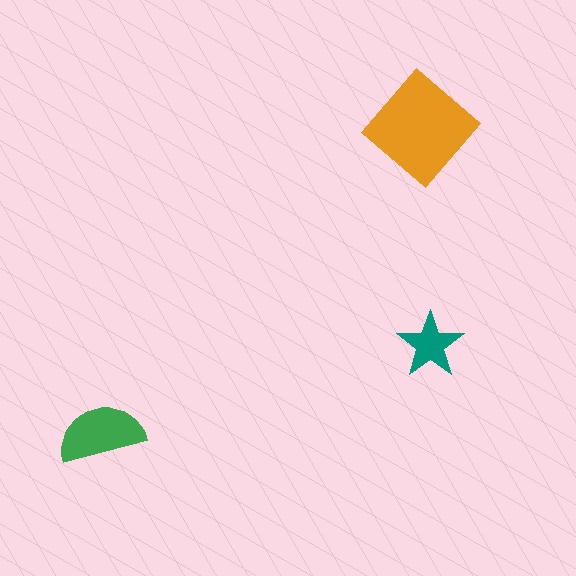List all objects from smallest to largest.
The teal star, the green semicircle, the orange diamond.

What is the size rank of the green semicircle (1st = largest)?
2nd.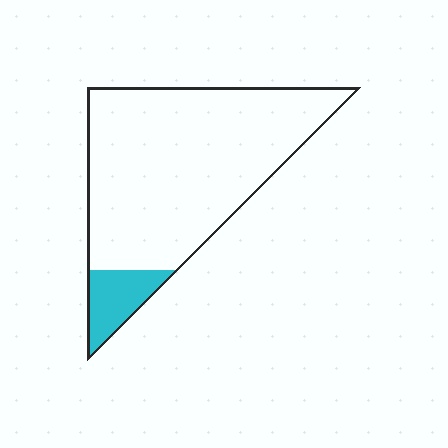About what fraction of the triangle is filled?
About one tenth (1/10).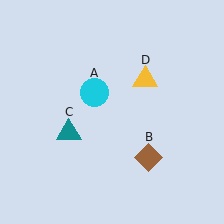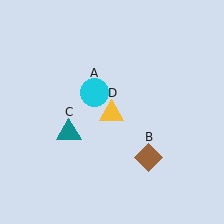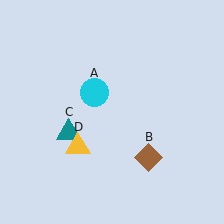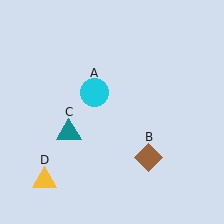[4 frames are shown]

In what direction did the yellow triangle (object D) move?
The yellow triangle (object D) moved down and to the left.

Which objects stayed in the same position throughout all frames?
Cyan circle (object A) and brown diamond (object B) and teal triangle (object C) remained stationary.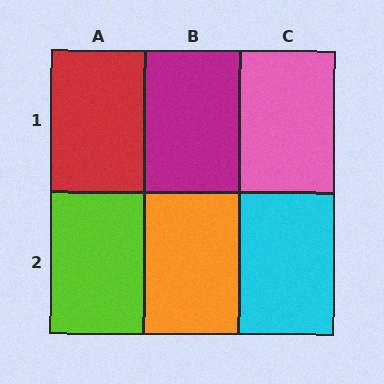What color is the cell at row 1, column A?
Red.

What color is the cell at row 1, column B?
Magenta.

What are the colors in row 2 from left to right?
Lime, orange, cyan.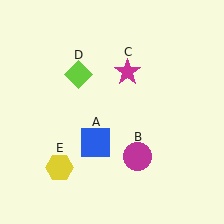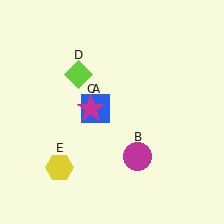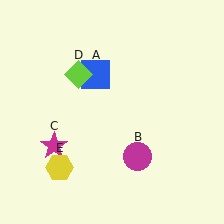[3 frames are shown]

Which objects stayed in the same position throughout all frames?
Magenta circle (object B) and lime diamond (object D) and yellow hexagon (object E) remained stationary.